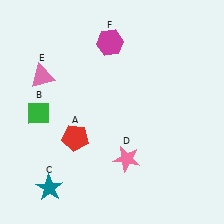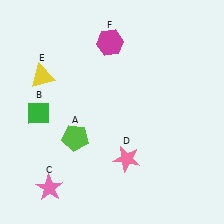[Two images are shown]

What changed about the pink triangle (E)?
In Image 1, E is pink. In Image 2, it changed to yellow.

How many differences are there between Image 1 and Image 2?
There are 3 differences between the two images.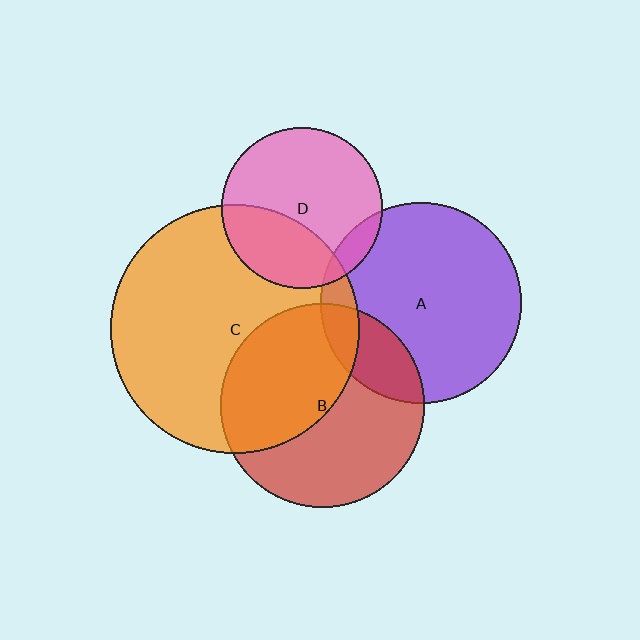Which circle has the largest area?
Circle C (orange).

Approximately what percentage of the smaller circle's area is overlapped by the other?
Approximately 35%.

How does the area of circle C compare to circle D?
Approximately 2.4 times.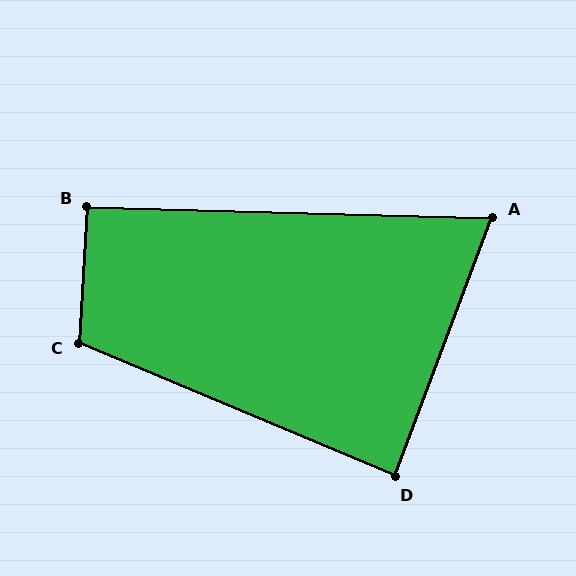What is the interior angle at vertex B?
Approximately 92 degrees (approximately right).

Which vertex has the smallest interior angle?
A, at approximately 71 degrees.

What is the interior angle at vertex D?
Approximately 88 degrees (approximately right).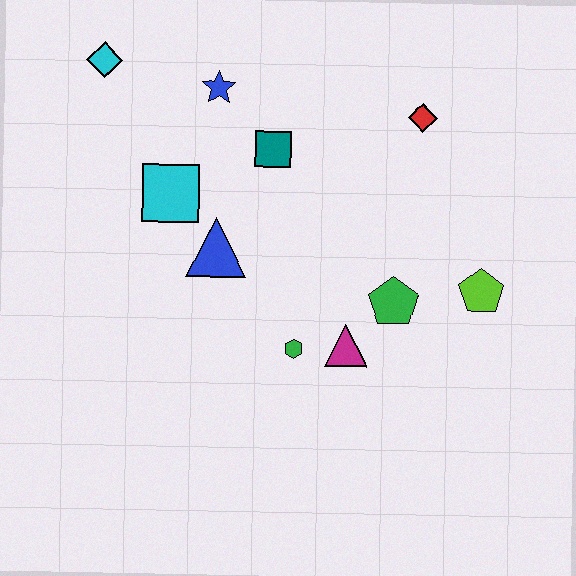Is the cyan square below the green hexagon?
No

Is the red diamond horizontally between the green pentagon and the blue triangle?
No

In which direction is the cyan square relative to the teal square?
The cyan square is to the left of the teal square.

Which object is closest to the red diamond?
The teal square is closest to the red diamond.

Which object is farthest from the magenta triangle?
The cyan diamond is farthest from the magenta triangle.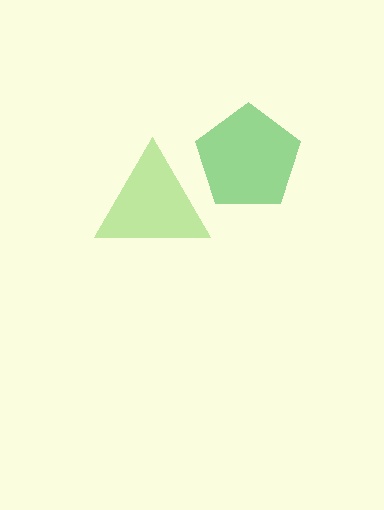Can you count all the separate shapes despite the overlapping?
Yes, there are 2 separate shapes.